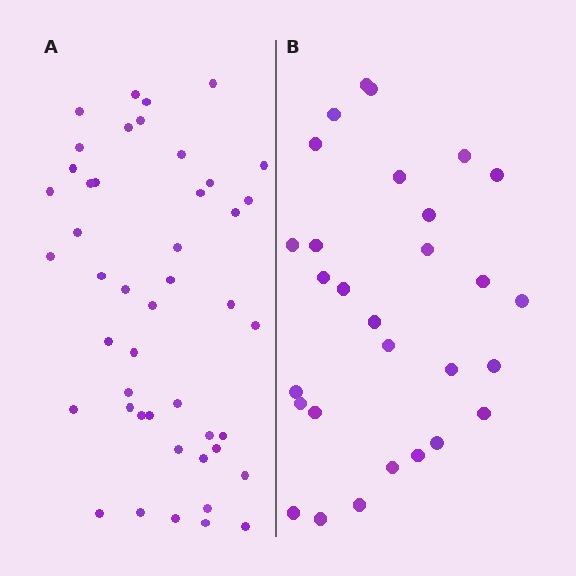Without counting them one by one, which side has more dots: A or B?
Region A (the left region) has more dots.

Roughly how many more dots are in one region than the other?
Region A has approximately 15 more dots than region B.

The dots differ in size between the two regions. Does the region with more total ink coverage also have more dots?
No. Region B has more total ink coverage because its dots are larger, but region A actually contains more individual dots. Total area can be misleading — the number of items is what matters here.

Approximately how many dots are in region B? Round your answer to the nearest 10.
About 30 dots. (The exact count is 29, which rounds to 30.)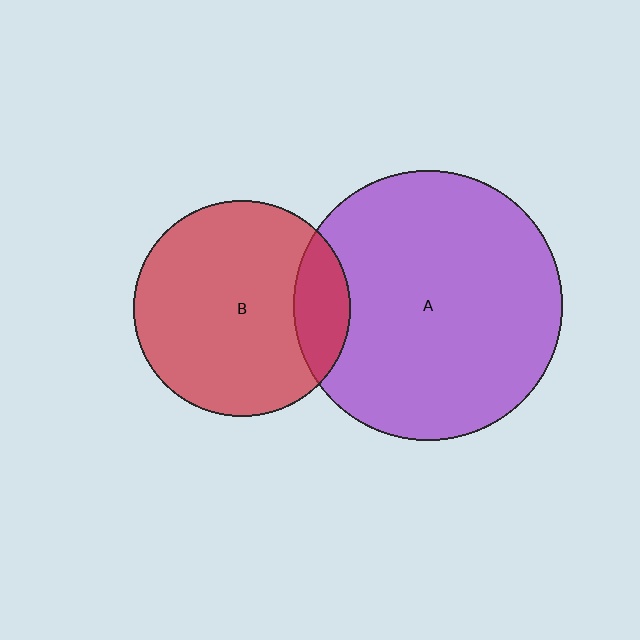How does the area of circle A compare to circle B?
Approximately 1.5 times.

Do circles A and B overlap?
Yes.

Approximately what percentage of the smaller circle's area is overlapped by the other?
Approximately 15%.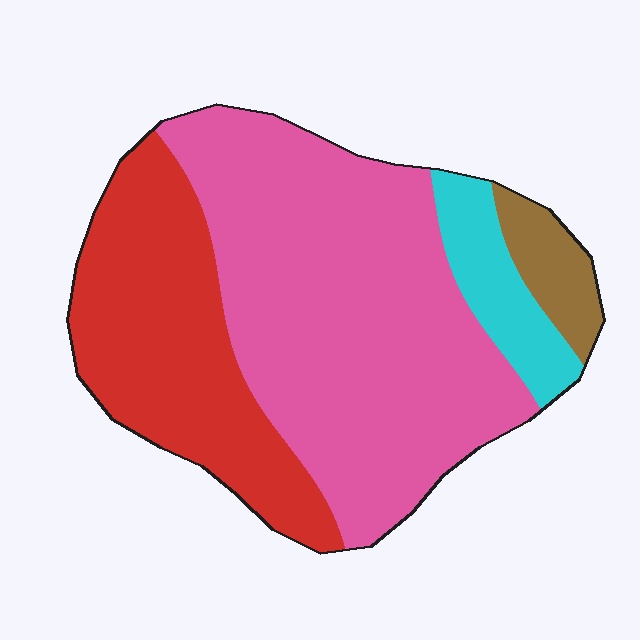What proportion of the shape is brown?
Brown covers 6% of the shape.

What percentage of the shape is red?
Red takes up about one third (1/3) of the shape.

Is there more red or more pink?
Pink.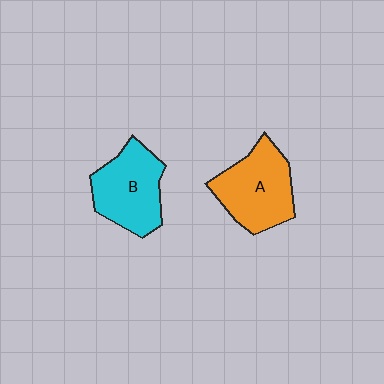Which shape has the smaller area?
Shape B (cyan).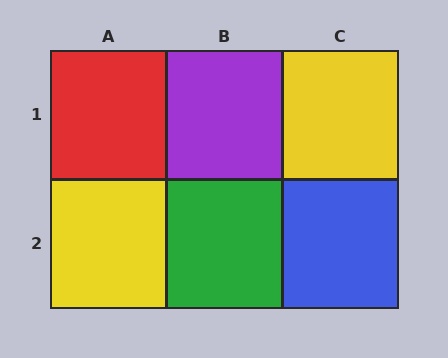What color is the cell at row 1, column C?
Yellow.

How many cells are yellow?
2 cells are yellow.